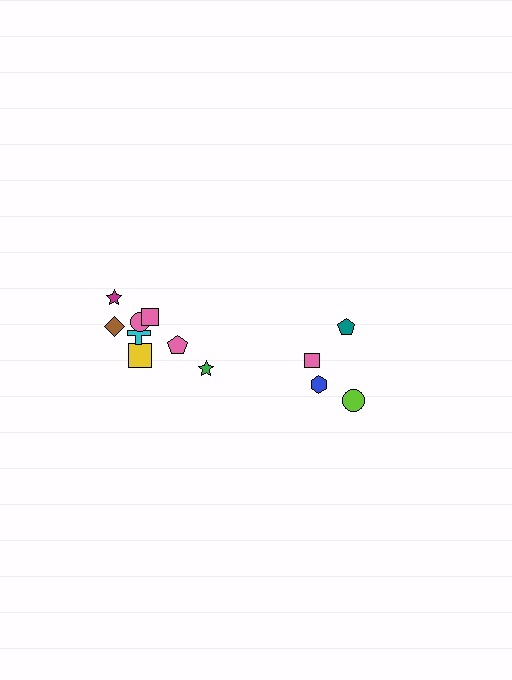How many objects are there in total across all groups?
There are 12 objects.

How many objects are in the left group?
There are 8 objects.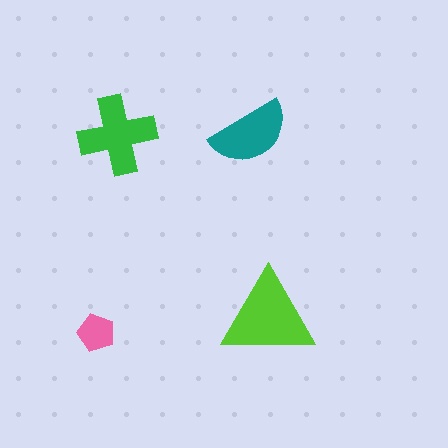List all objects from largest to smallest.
The lime triangle, the green cross, the teal semicircle, the pink pentagon.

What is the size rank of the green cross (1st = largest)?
2nd.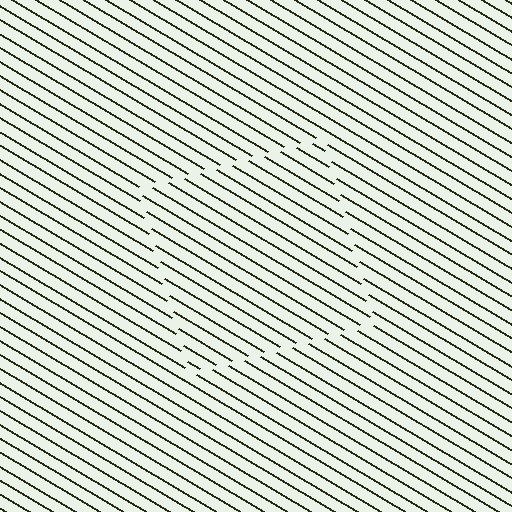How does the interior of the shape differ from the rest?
The interior of the shape contains the same grating, shifted by half a period — the contour is defined by the phase discontinuity where line-ends from the inner and outer gratings abut.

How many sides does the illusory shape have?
4 sides — the line-ends trace a square.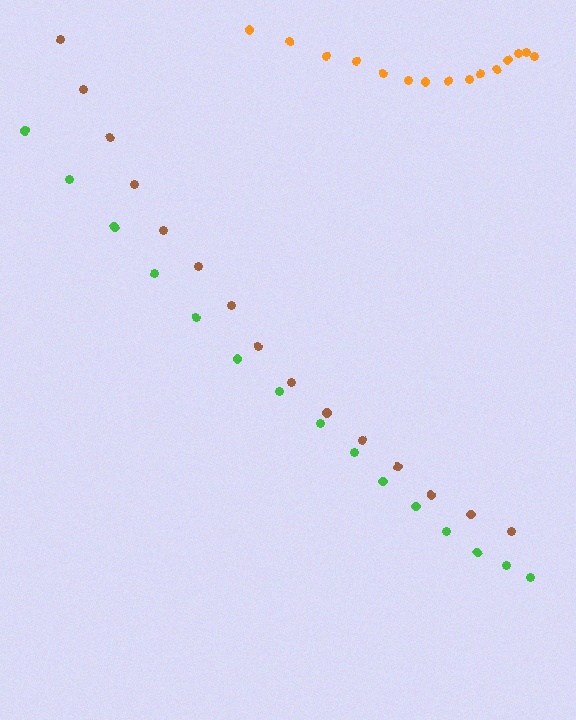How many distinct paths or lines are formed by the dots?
There are 3 distinct paths.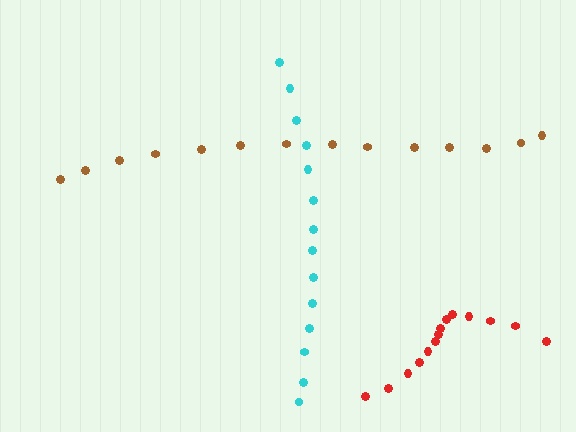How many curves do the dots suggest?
There are 3 distinct paths.